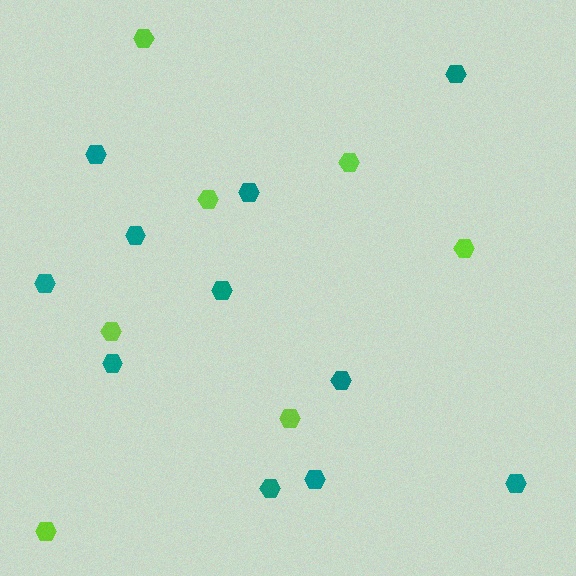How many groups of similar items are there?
There are 2 groups: one group of teal hexagons (11) and one group of lime hexagons (7).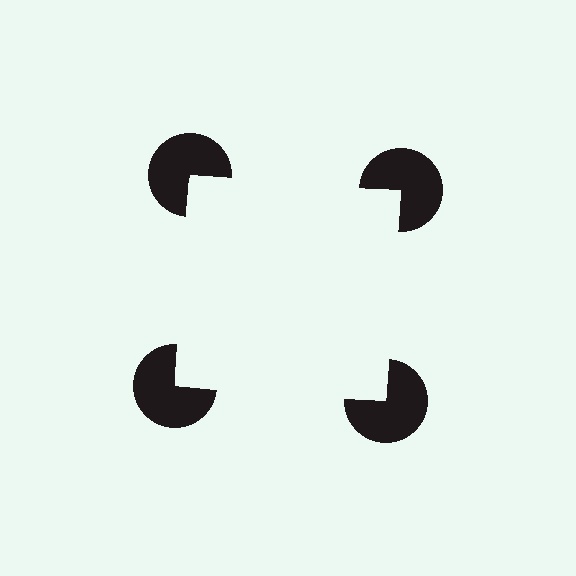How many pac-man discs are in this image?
There are 4 — one at each vertex of the illusory square.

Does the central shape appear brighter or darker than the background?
It typically appears slightly brighter than the background, even though no actual brightness change is drawn.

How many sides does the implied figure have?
4 sides.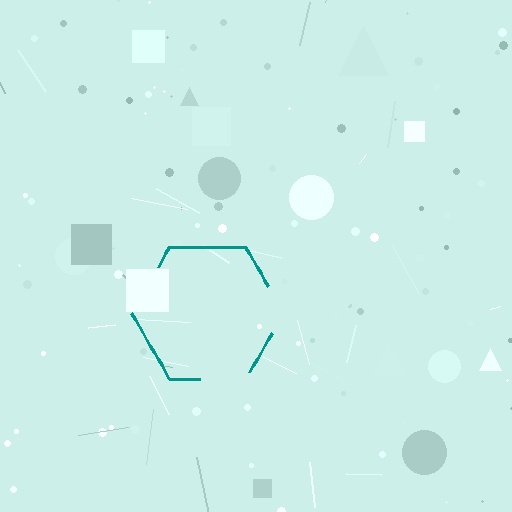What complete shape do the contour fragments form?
The contour fragments form a hexagon.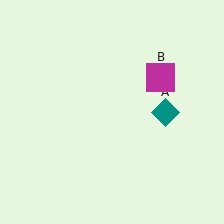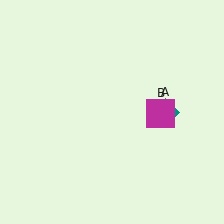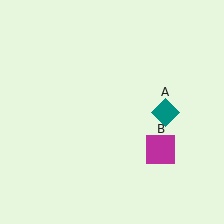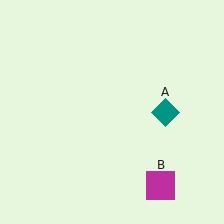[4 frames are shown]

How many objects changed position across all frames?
1 object changed position: magenta square (object B).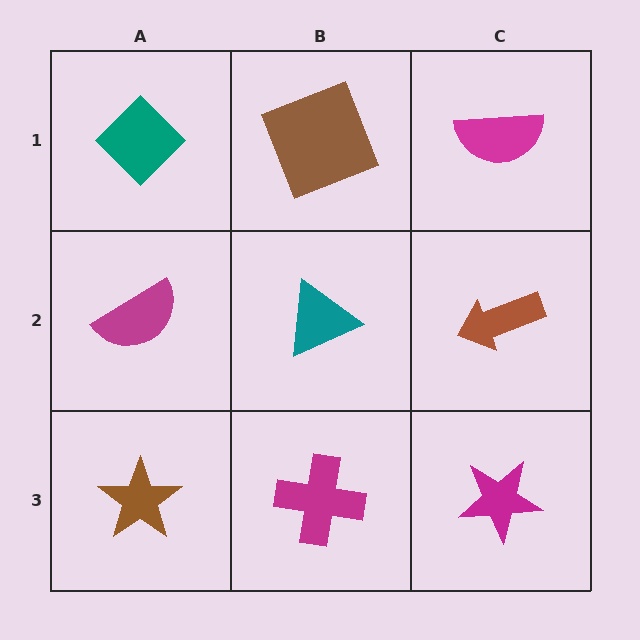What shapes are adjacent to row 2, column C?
A magenta semicircle (row 1, column C), a magenta star (row 3, column C), a teal triangle (row 2, column B).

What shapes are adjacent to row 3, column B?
A teal triangle (row 2, column B), a brown star (row 3, column A), a magenta star (row 3, column C).